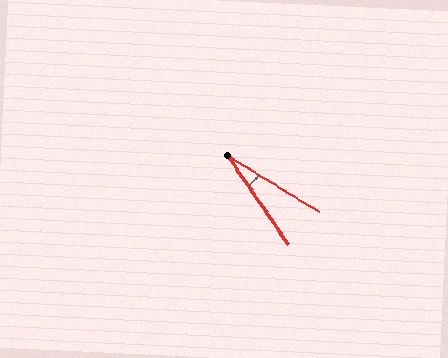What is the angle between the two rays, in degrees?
Approximately 24 degrees.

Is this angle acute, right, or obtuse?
It is acute.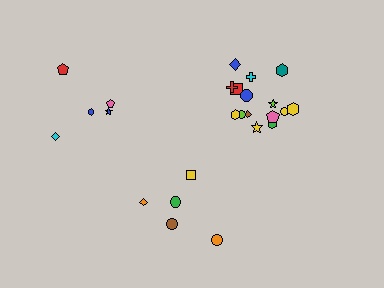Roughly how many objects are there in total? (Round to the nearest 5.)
Roughly 25 objects in total.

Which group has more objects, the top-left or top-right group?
The top-right group.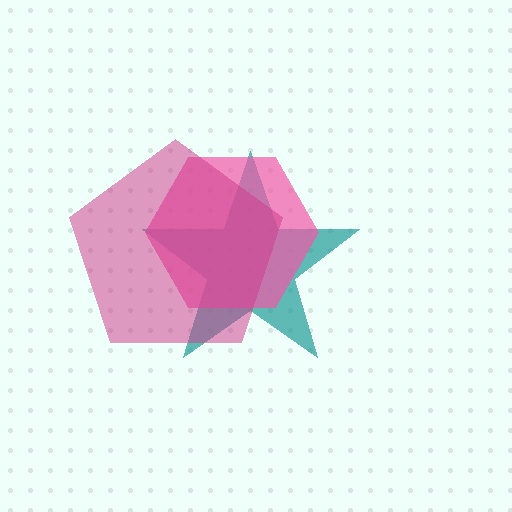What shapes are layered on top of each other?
The layered shapes are: a teal star, a pink hexagon, a magenta pentagon.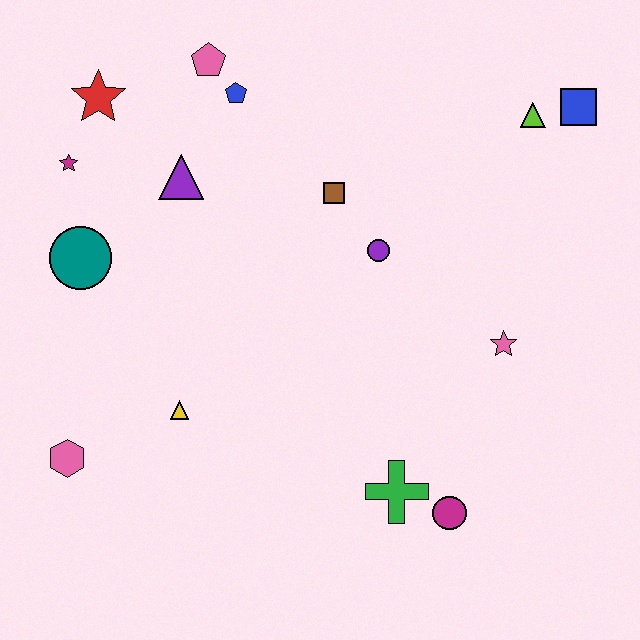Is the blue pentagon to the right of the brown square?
No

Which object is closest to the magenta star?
The red star is closest to the magenta star.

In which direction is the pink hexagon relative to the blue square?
The pink hexagon is to the left of the blue square.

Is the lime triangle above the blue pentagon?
No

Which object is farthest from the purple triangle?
The magenta circle is farthest from the purple triangle.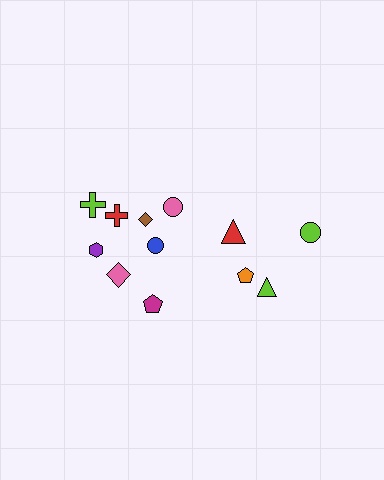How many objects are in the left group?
There are 8 objects.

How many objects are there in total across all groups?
There are 12 objects.